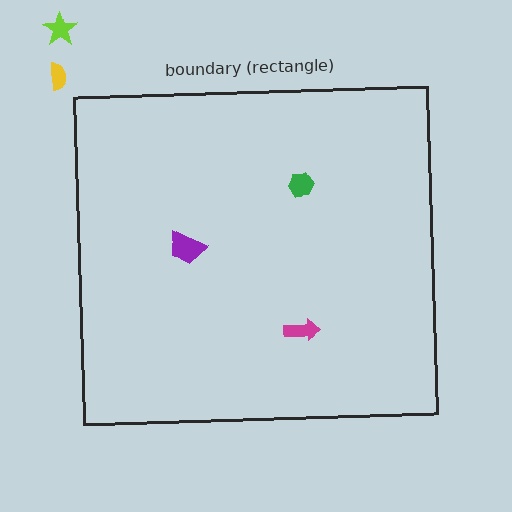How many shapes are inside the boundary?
3 inside, 2 outside.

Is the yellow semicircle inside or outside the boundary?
Outside.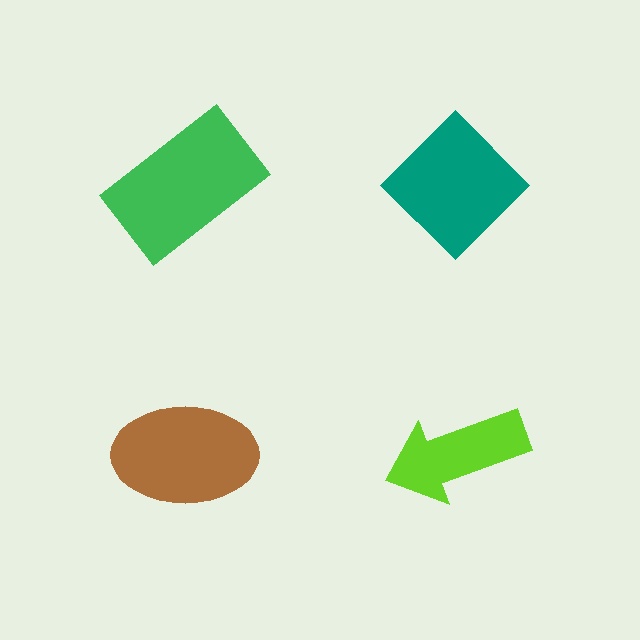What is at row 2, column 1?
A brown ellipse.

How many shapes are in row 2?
2 shapes.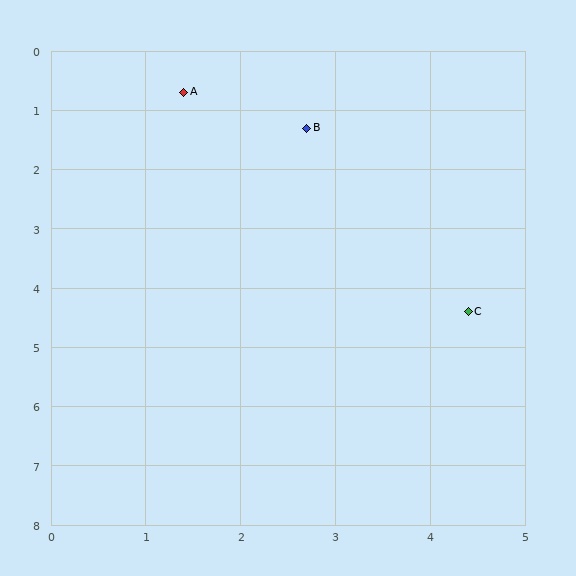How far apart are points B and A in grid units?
Points B and A are about 1.4 grid units apart.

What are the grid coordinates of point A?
Point A is at approximately (1.4, 0.7).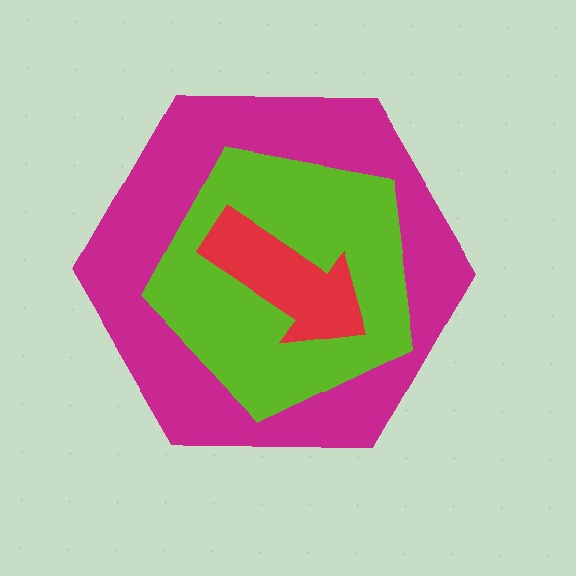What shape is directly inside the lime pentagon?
The red arrow.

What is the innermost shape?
The red arrow.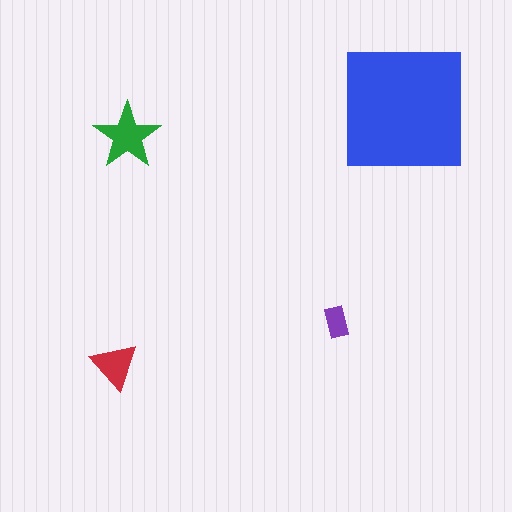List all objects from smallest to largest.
The purple rectangle, the red triangle, the green star, the blue square.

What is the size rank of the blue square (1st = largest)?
1st.